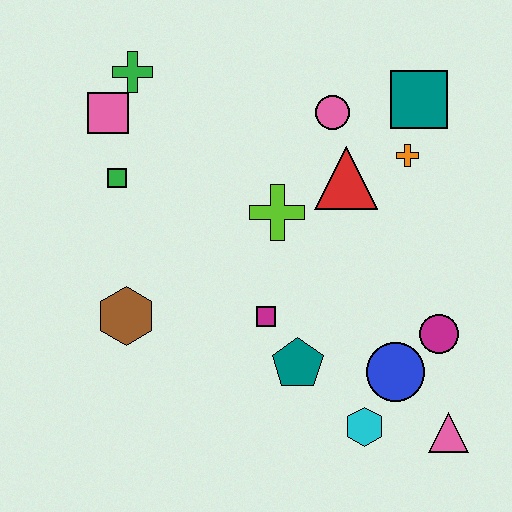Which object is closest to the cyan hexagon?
The blue circle is closest to the cyan hexagon.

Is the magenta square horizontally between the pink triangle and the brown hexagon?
Yes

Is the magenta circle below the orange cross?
Yes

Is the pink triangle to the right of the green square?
Yes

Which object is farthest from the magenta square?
The green cross is farthest from the magenta square.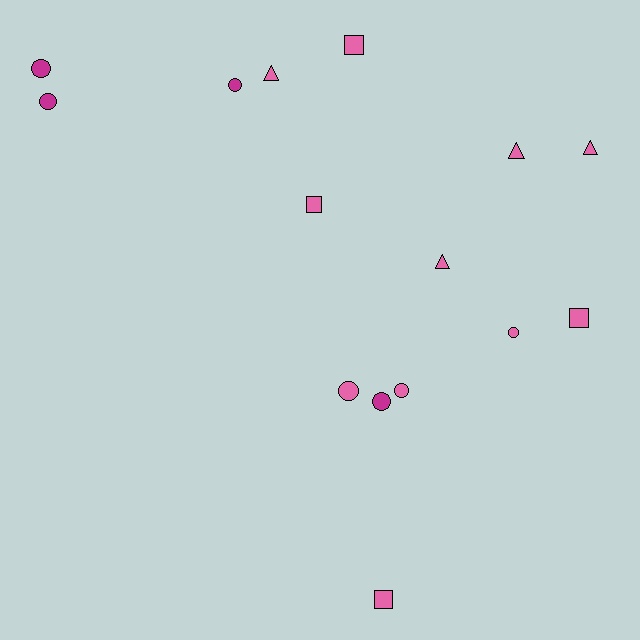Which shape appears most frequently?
Circle, with 7 objects.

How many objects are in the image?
There are 15 objects.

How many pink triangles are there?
There are 4 pink triangles.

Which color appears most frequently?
Pink, with 11 objects.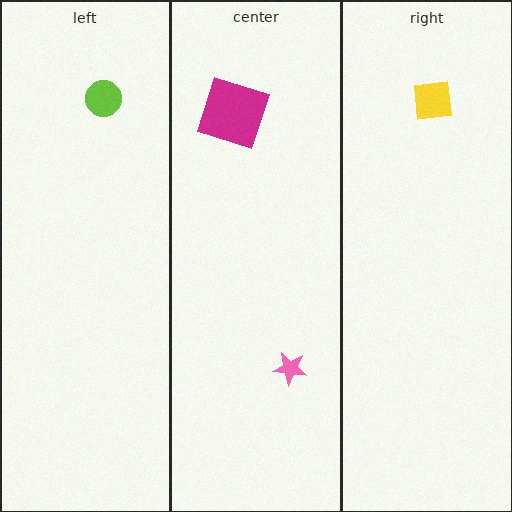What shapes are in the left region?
The lime circle.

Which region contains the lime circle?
The left region.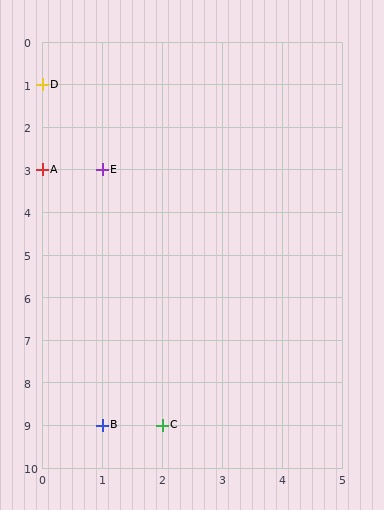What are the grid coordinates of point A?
Point A is at grid coordinates (0, 3).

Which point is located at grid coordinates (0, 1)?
Point D is at (0, 1).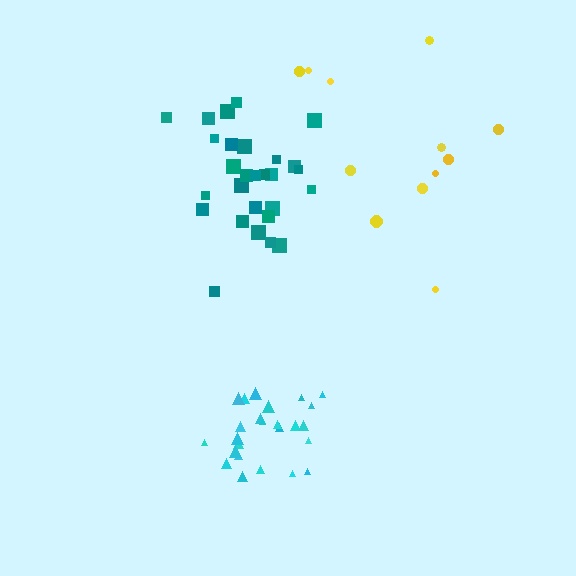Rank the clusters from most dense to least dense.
cyan, teal, yellow.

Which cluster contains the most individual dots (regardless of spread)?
Teal (29).